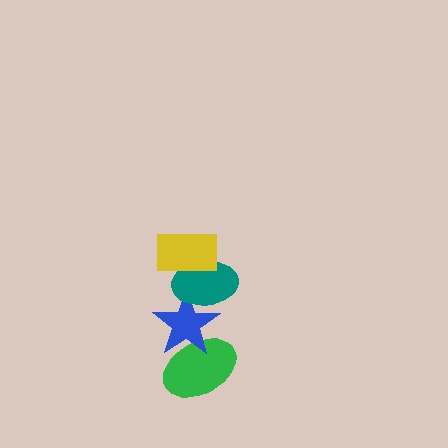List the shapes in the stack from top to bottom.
From top to bottom: the yellow rectangle, the teal ellipse, the blue star, the green ellipse.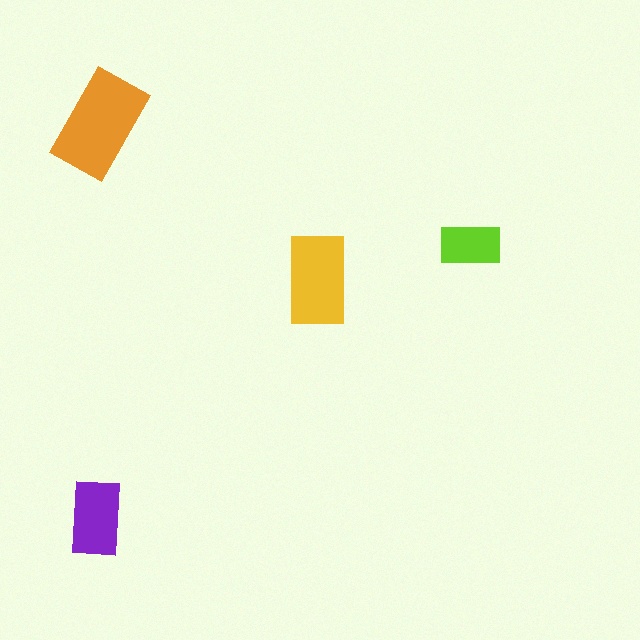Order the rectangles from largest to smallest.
the orange one, the yellow one, the purple one, the lime one.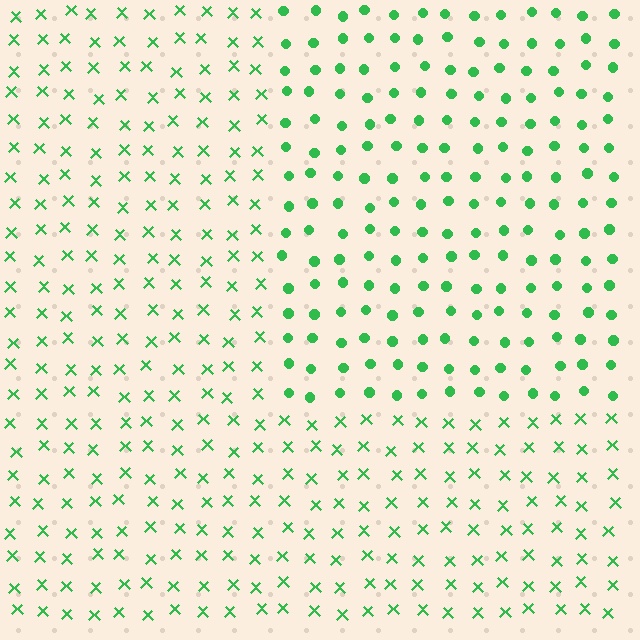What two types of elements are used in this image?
The image uses circles inside the rectangle region and X marks outside it.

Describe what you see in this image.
The image is filled with small green elements arranged in a uniform grid. A rectangle-shaped region contains circles, while the surrounding area contains X marks. The boundary is defined purely by the change in element shape.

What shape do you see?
I see a rectangle.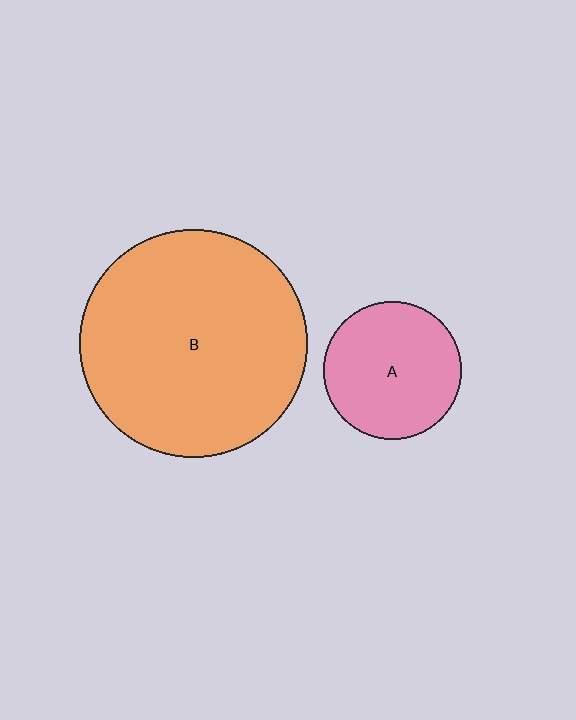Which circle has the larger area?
Circle B (orange).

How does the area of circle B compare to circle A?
Approximately 2.7 times.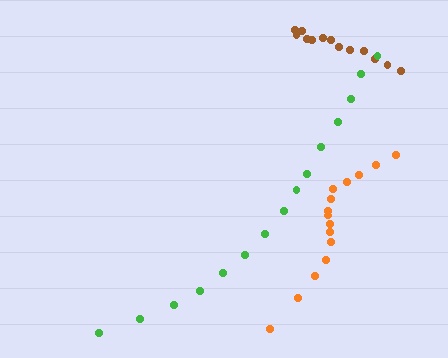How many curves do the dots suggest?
There are 3 distinct paths.